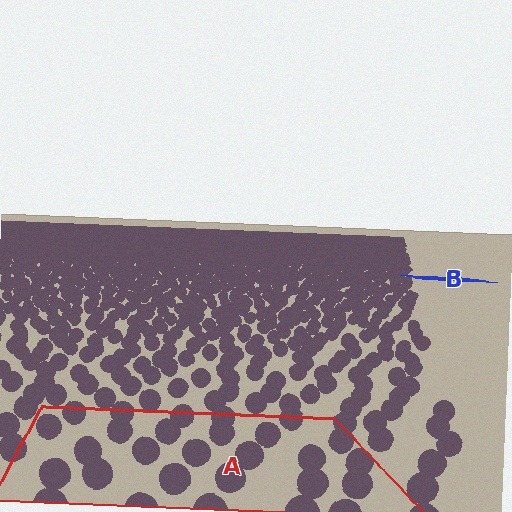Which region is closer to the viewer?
Region A is closer. The texture elements there are larger and more spread out.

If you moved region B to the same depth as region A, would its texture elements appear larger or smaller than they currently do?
They would appear larger. At a closer depth, the same texture elements are projected at a bigger on-screen size.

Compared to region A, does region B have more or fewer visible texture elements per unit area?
Region B has more texture elements per unit area — they are packed more densely because it is farther away.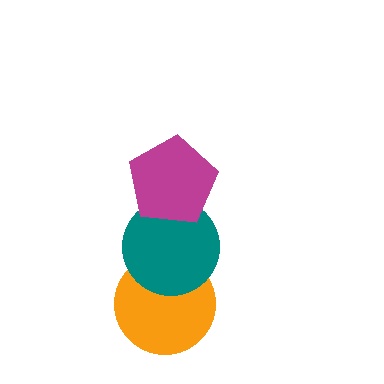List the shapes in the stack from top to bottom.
From top to bottom: the magenta pentagon, the teal circle, the orange circle.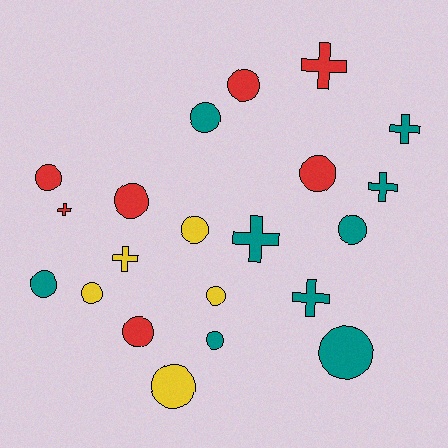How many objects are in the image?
There are 21 objects.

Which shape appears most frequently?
Circle, with 14 objects.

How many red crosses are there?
There are 2 red crosses.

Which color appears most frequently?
Teal, with 9 objects.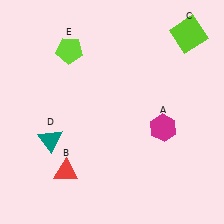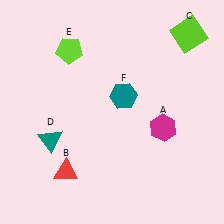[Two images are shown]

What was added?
A teal hexagon (F) was added in Image 2.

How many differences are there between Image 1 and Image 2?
There is 1 difference between the two images.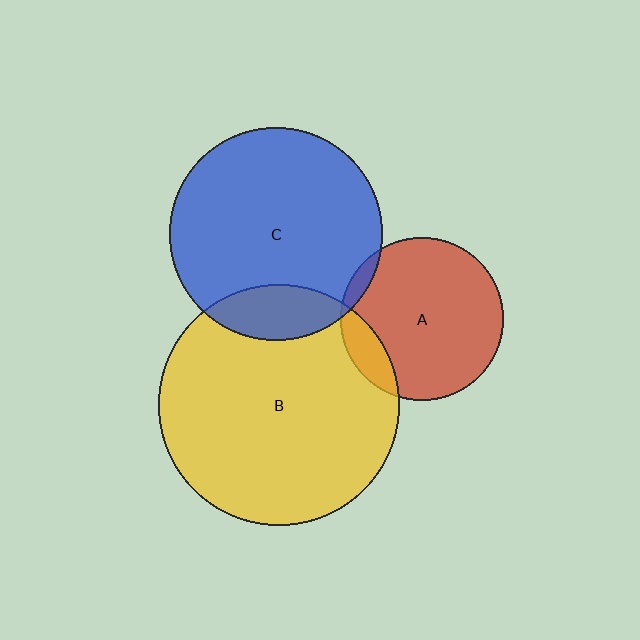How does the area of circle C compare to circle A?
Approximately 1.7 times.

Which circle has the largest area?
Circle B (yellow).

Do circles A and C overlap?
Yes.